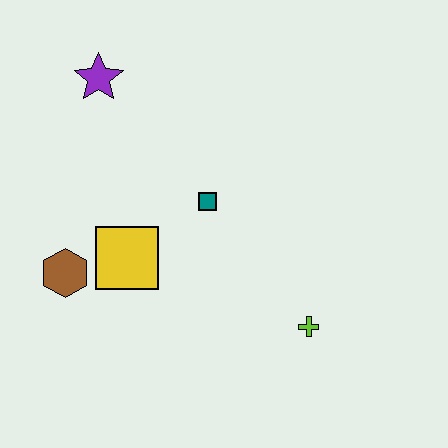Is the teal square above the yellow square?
Yes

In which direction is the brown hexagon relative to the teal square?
The brown hexagon is to the left of the teal square.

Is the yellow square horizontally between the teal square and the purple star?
Yes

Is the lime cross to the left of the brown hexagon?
No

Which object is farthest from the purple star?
The lime cross is farthest from the purple star.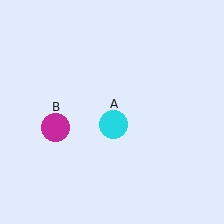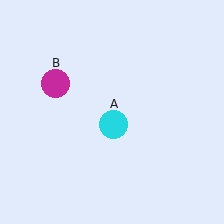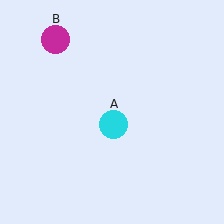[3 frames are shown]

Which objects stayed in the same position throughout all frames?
Cyan circle (object A) remained stationary.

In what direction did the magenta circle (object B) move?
The magenta circle (object B) moved up.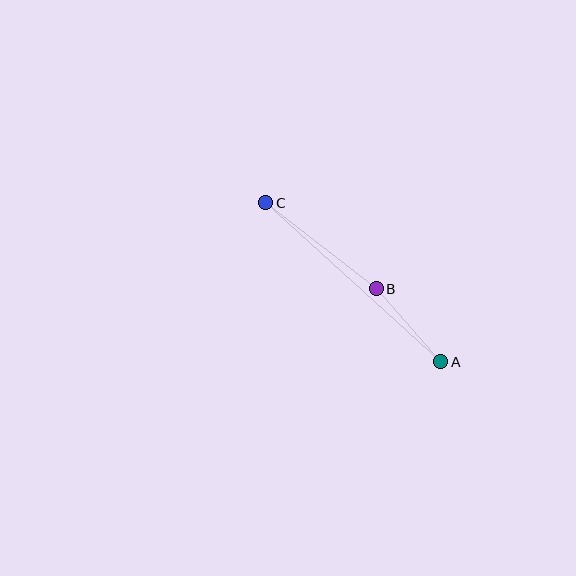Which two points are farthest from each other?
Points A and C are farthest from each other.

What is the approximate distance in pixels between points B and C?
The distance between B and C is approximately 140 pixels.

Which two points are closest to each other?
Points A and B are closest to each other.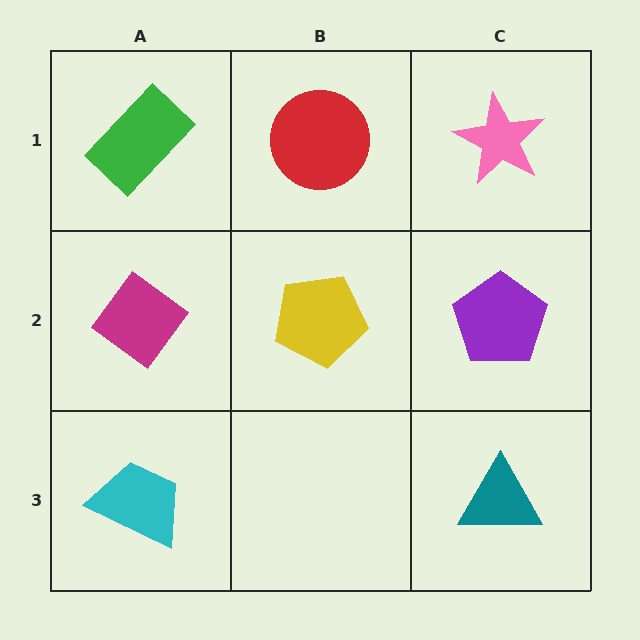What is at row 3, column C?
A teal triangle.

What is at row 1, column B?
A red circle.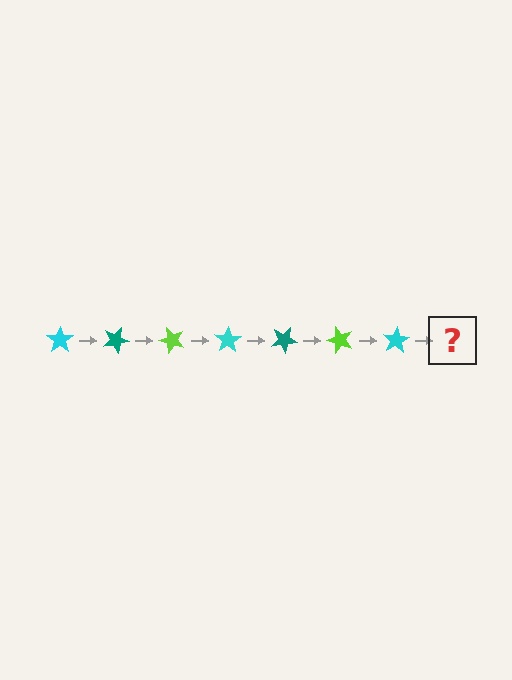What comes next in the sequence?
The next element should be a teal star, rotated 175 degrees from the start.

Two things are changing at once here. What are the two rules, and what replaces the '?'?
The two rules are that it rotates 25 degrees each step and the color cycles through cyan, teal, and lime. The '?' should be a teal star, rotated 175 degrees from the start.